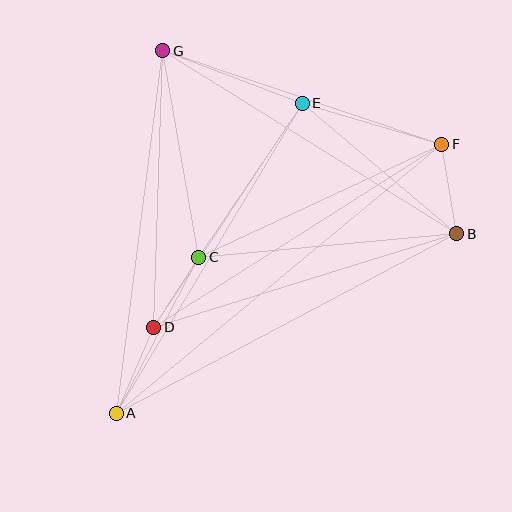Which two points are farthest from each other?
Points A and F are farthest from each other.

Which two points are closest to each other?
Points C and D are closest to each other.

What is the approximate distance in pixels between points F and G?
The distance between F and G is approximately 294 pixels.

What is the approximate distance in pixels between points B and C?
The distance between B and C is approximately 259 pixels.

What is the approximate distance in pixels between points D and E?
The distance between D and E is approximately 269 pixels.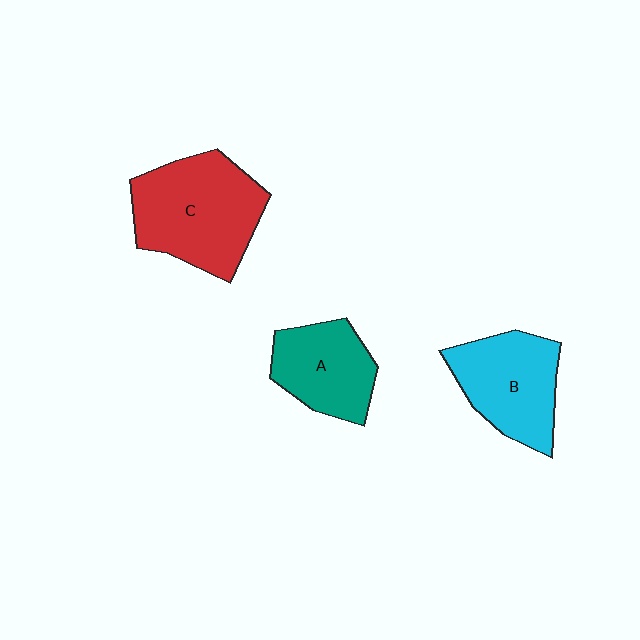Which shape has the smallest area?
Shape A (teal).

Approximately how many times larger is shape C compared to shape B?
Approximately 1.3 times.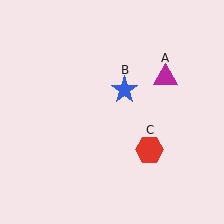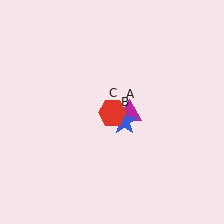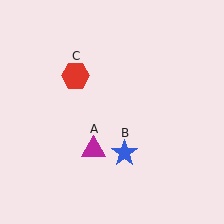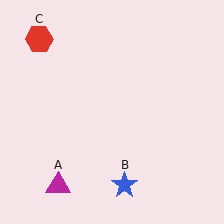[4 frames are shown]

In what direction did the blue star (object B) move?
The blue star (object B) moved down.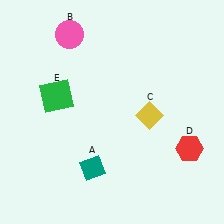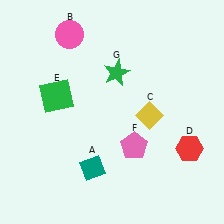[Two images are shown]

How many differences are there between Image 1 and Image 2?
There are 2 differences between the two images.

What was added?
A pink pentagon (F), a green star (G) were added in Image 2.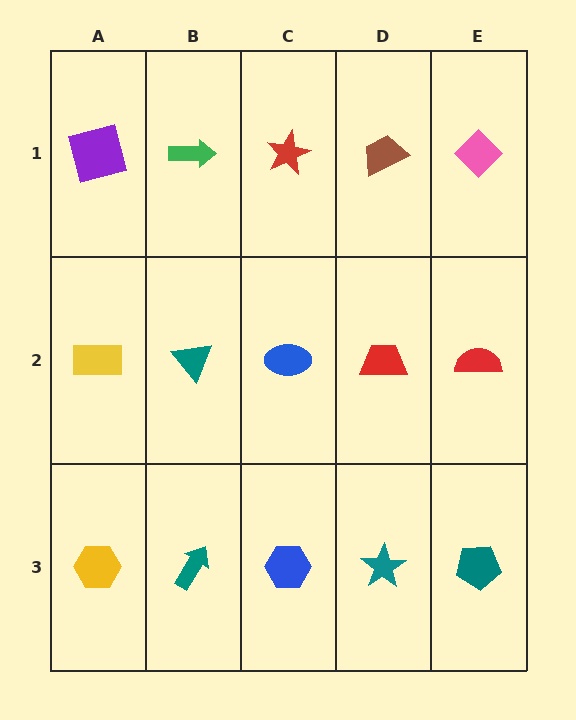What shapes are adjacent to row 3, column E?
A red semicircle (row 2, column E), a teal star (row 3, column D).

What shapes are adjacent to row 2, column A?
A purple square (row 1, column A), a yellow hexagon (row 3, column A), a teal triangle (row 2, column B).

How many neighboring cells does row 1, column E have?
2.